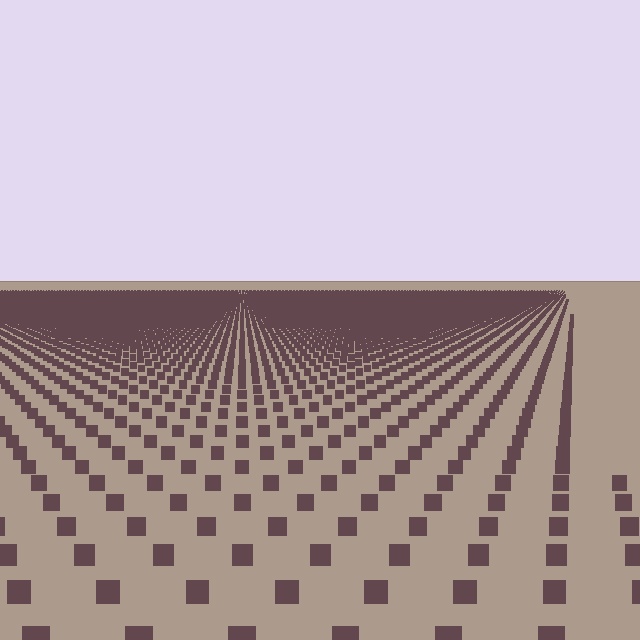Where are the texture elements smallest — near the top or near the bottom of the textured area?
Near the top.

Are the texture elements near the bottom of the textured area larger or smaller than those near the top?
Larger. Near the bottom, elements are closer to the viewer and appear at a bigger on-screen size.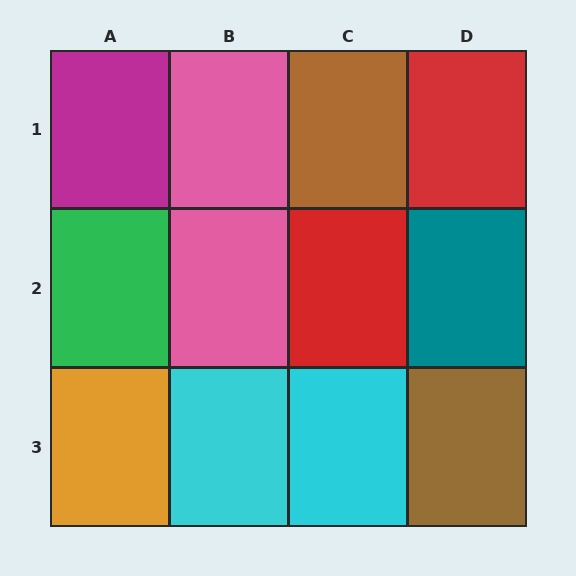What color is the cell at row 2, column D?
Teal.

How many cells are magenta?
1 cell is magenta.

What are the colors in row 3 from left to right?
Orange, cyan, cyan, brown.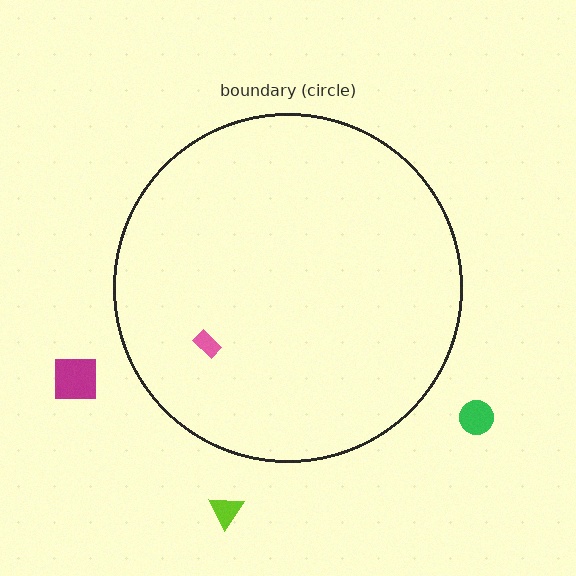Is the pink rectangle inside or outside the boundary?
Inside.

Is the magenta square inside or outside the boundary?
Outside.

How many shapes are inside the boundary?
1 inside, 3 outside.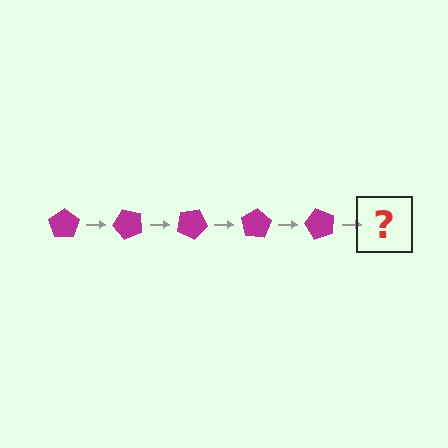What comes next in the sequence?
The next element should be a magenta pentagon rotated 250 degrees.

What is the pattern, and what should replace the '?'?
The pattern is that the pentagon rotates 50 degrees each step. The '?' should be a magenta pentagon rotated 250 degrees.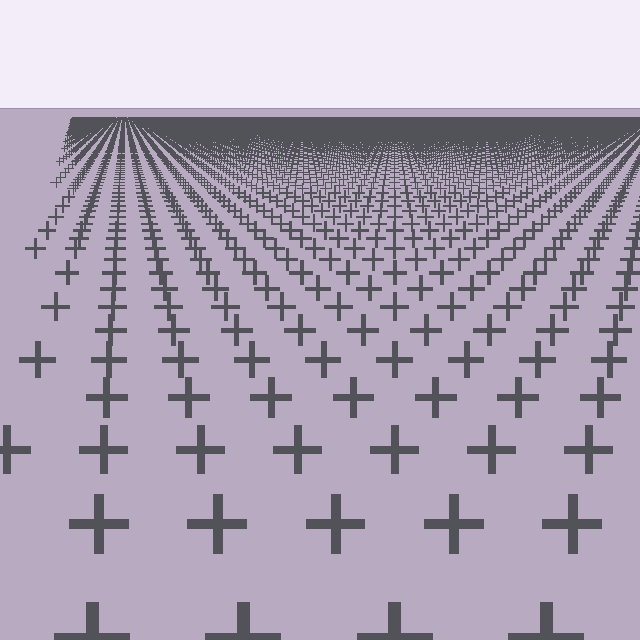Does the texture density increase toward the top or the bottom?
Density increases toward the top.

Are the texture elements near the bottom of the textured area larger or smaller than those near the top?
Larger. Near the bottom, elements are closer to the viewer and appear at a bigger on-screen size.